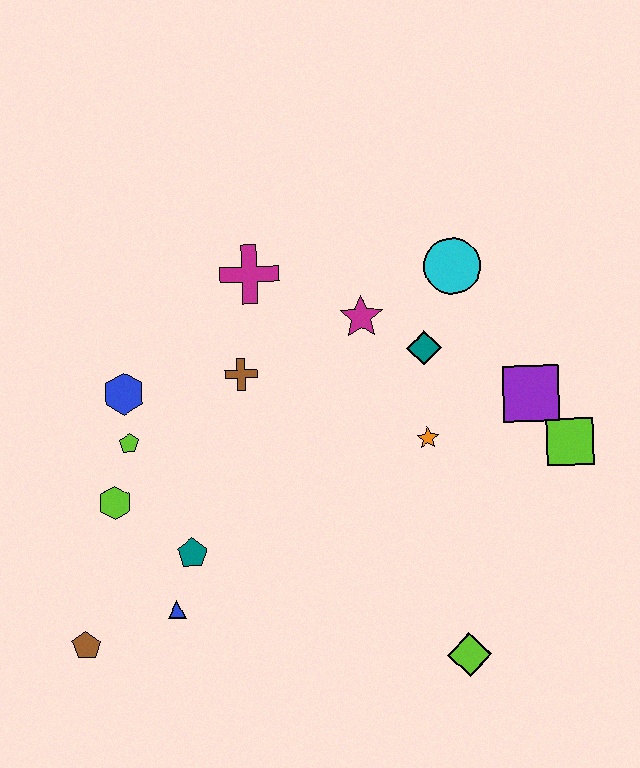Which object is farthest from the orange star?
The brown pentagon is farthest from the orange star.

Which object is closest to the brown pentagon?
The blue triangle is closest to the brown pentagon.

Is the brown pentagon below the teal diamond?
Yes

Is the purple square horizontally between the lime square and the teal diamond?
Yes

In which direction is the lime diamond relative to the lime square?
The lime diamond is below the lime square.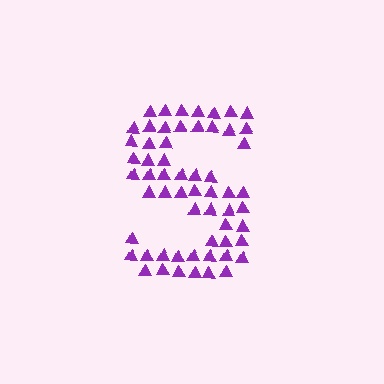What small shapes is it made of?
It is made of small triangles.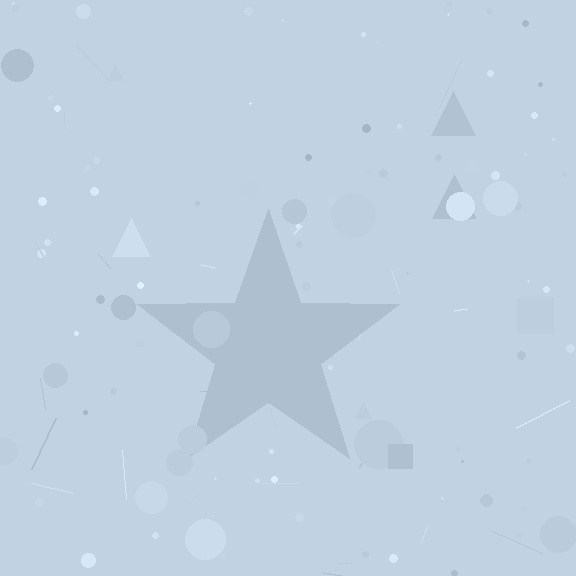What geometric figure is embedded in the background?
A star is embedded in the background.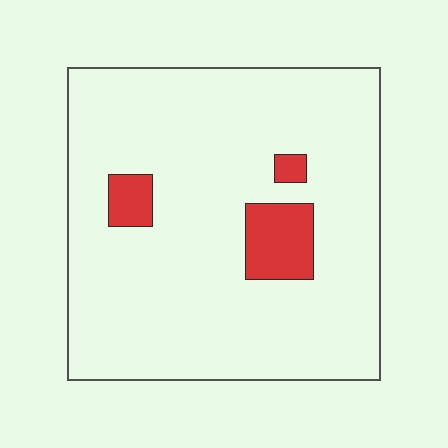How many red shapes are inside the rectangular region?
3.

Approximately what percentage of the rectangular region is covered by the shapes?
Approximately 10%.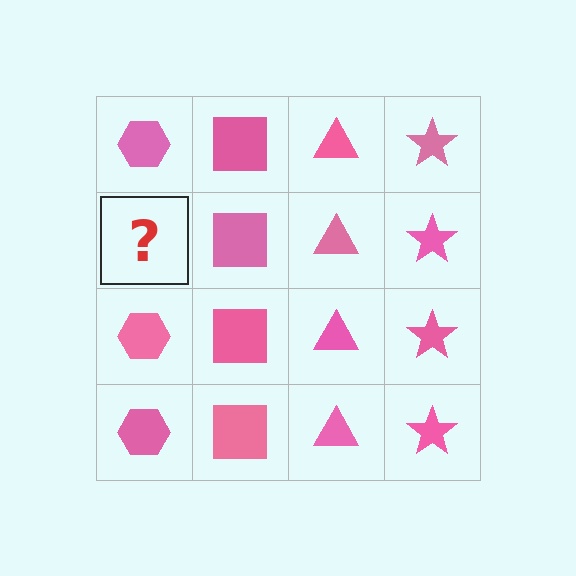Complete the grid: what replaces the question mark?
The question mark should be replaced with a pink hexagon.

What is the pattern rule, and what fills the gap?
The rule is that each column has a consistent shape. The gap should be filled with a pink hexagon.